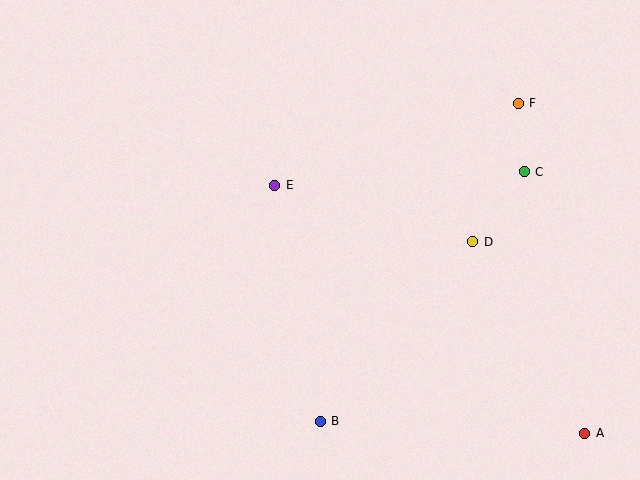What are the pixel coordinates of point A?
Point A is at (585, 433).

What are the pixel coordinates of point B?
Point B is at (320, 421).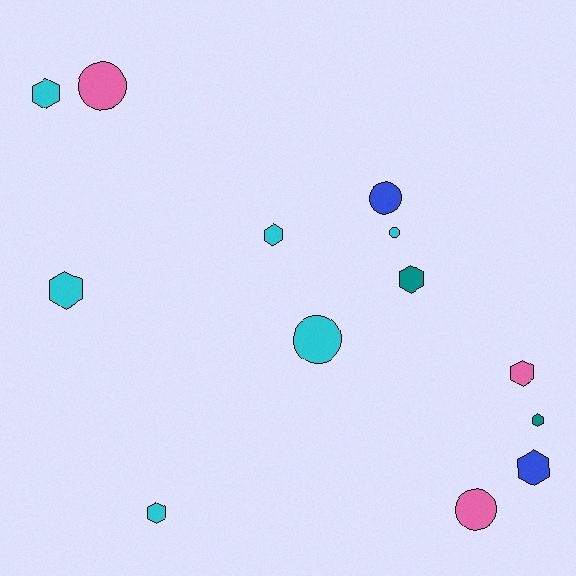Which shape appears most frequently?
Hexagon, with 8 objects.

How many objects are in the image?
There are 13 objects.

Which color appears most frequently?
Cyan, with 6 objects.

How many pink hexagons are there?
There is 1 pink hexagon.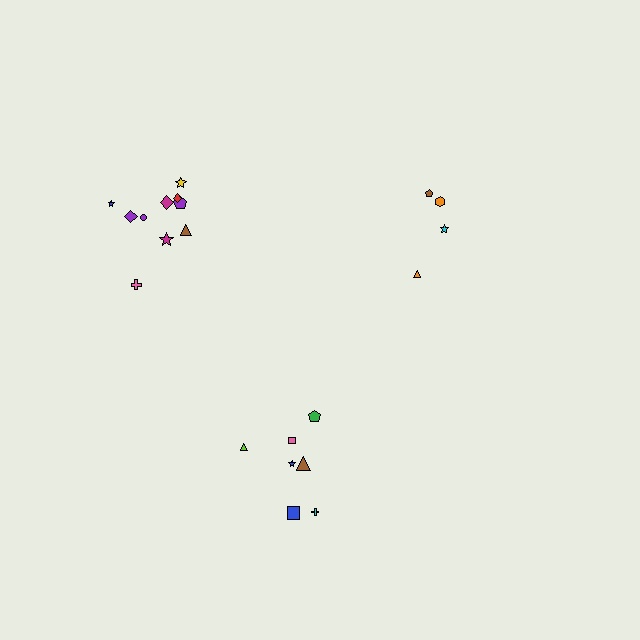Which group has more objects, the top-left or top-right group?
The top-left group.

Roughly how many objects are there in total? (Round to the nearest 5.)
Roughly 20 objects in total.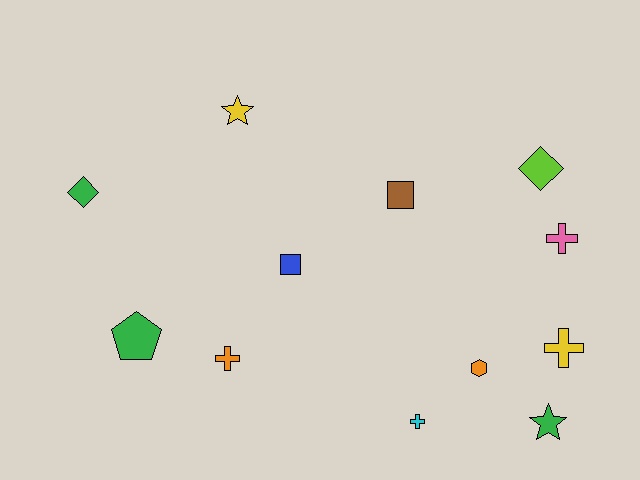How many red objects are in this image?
There are no red objects.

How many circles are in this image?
There are no circles.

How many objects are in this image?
There are 12 objects.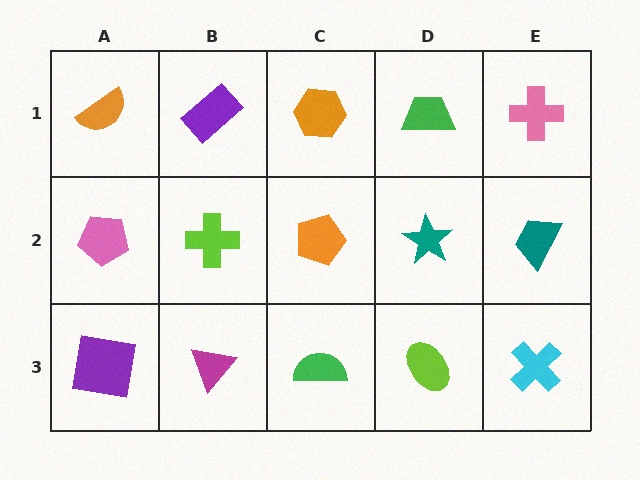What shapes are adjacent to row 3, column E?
A teal trapezoid (row 2, column E), a lime ellipse (row 3, column D).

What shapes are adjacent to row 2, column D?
A green trapezoid (row 1, column D), a lime ellipse (row 3, column D), an orange pentagon (row 2, column C), a teal trapezoid (row 2, column E).